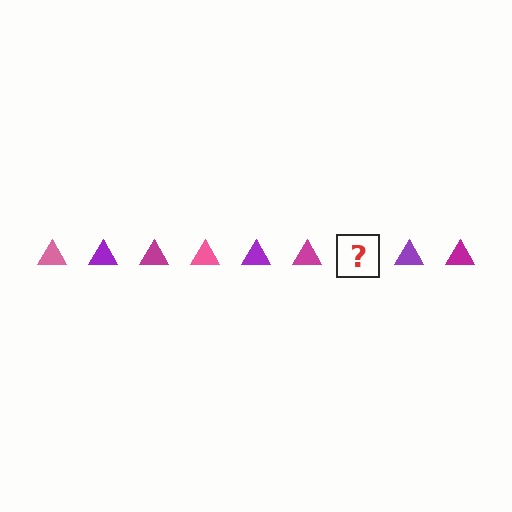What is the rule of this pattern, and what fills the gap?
The rule is that the pattern cycles through pink, purple, magenta triangles. The gap should be filled with a pink triangle.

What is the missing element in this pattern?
The missing element is a pink triangle.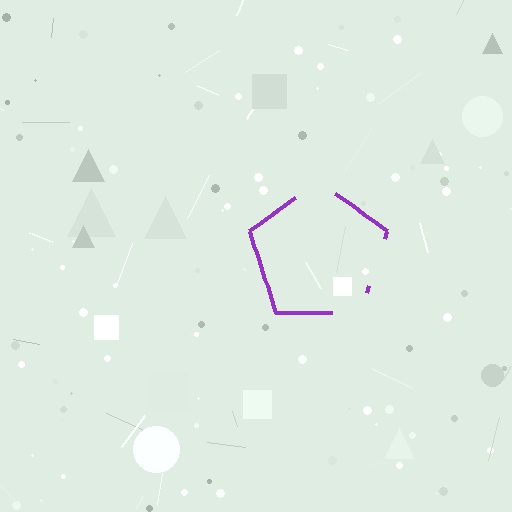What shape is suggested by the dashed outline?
The dashed outline suggests a pentagon.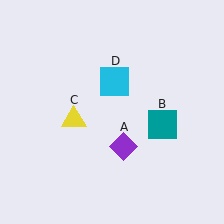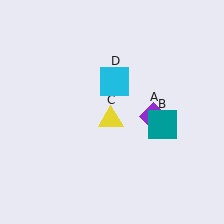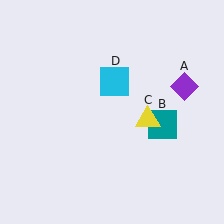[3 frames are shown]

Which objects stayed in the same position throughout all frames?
Teal square (object B) and cyan square (object D) remained stationary.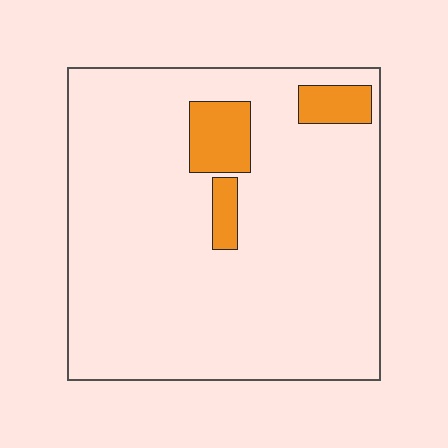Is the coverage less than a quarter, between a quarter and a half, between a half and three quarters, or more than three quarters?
Less than a quarter.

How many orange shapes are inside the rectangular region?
3.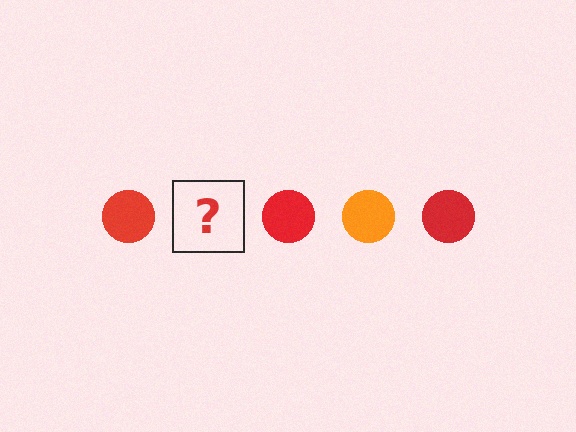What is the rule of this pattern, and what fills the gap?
The rule is that the pattern cycles through red, orange circles. The gap should be filled with an orange circle.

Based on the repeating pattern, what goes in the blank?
The blank should be an orange circle.